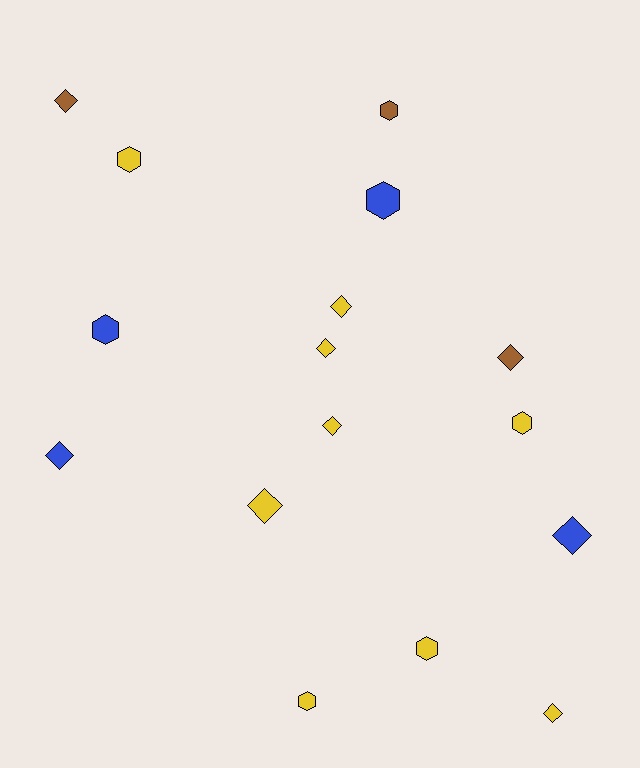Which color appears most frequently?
Yellow, with 9 objects.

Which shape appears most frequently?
Diamond, with 9 objects.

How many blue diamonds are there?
There are 2 blue diamonds.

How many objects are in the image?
There are 16 objects.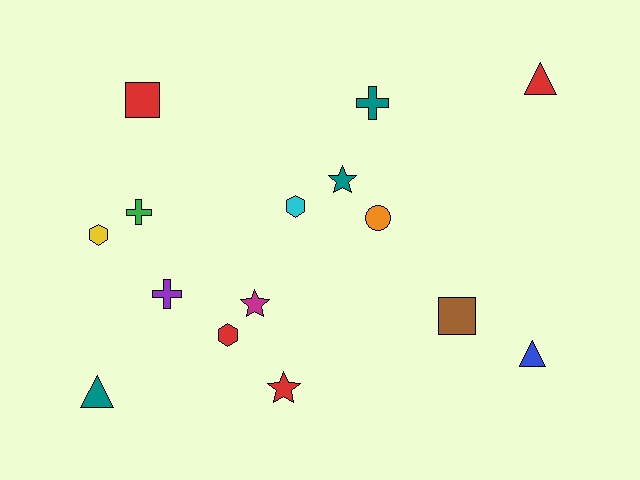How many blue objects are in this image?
There is 1 blue object.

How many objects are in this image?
There are 15 objects.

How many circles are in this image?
There is 1 circle.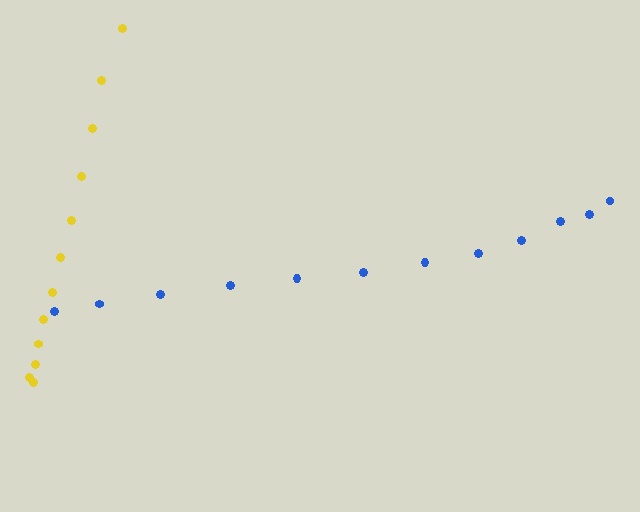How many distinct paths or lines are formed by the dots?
There are 2 distinct paths.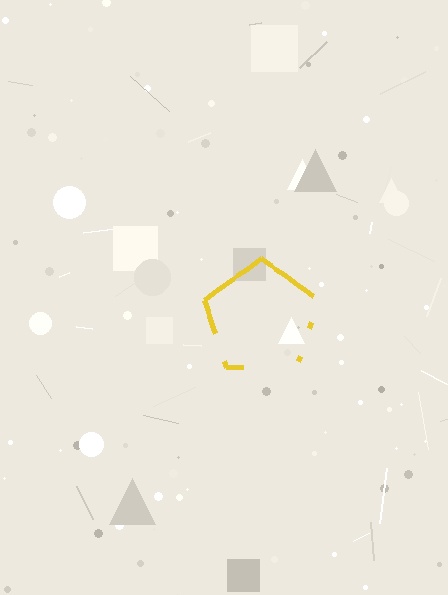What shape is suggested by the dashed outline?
The dashed outline suggests a pentagon.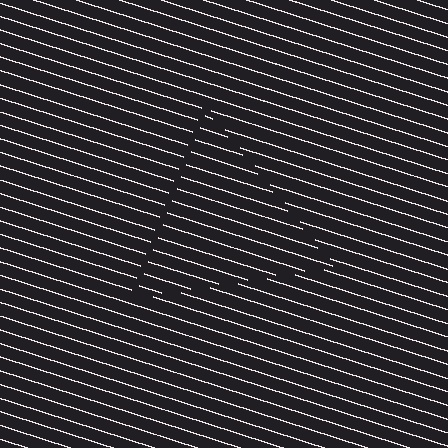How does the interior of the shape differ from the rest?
The interior of the shape contains the same grating, shifted by half a period — the contour is defined by the phase discontinuity where line-ends from the inner and outer gratings abut.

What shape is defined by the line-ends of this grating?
An illusory triangle. The interior of the shape contains the same grating, shifted by half a period — the contour is defined by the phase discontinuity where line-ends from the inner and outer gratings abut.